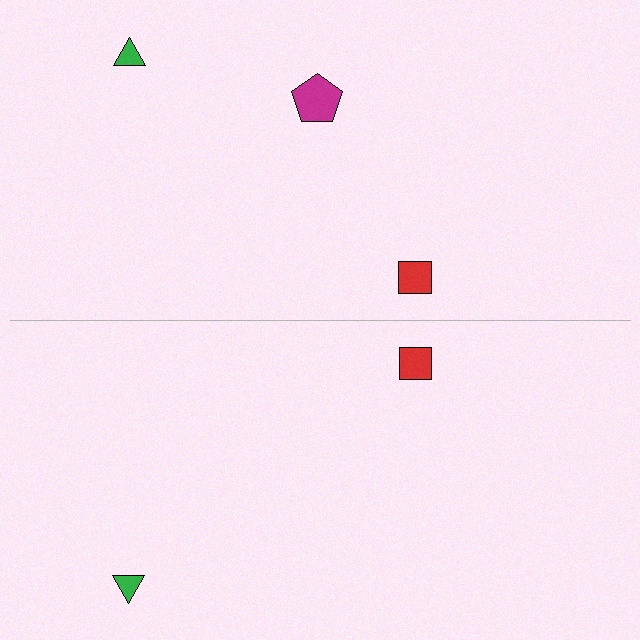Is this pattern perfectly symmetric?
No, the pattern is not perfectly symmetric. A magenta pentagon is missing from the bottom side.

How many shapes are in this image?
There are 5 shapes in this image.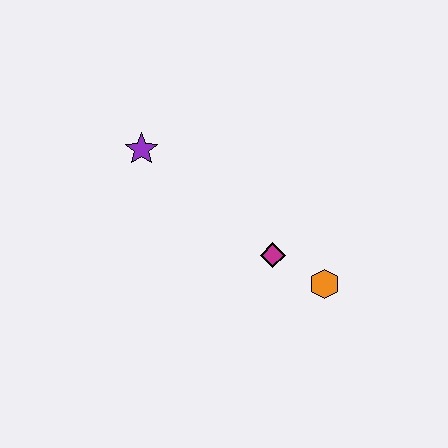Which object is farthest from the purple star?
The orange hexagon is farthest from the purple star.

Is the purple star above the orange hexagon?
Yes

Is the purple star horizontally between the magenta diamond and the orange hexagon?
No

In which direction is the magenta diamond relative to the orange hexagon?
The magenta diamond is to the left of the orange hexagon.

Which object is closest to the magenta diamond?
The orange hexagon is closest to the magenta diamond.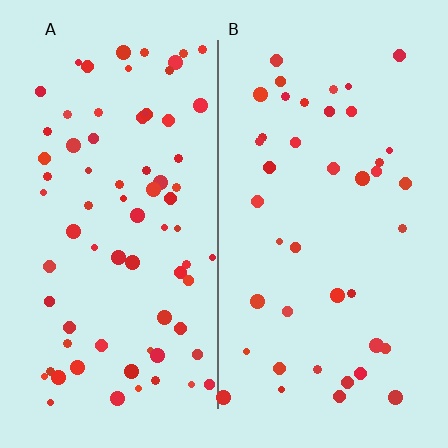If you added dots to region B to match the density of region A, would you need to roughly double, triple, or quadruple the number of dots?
Approximately double.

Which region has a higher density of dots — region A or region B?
A (the left).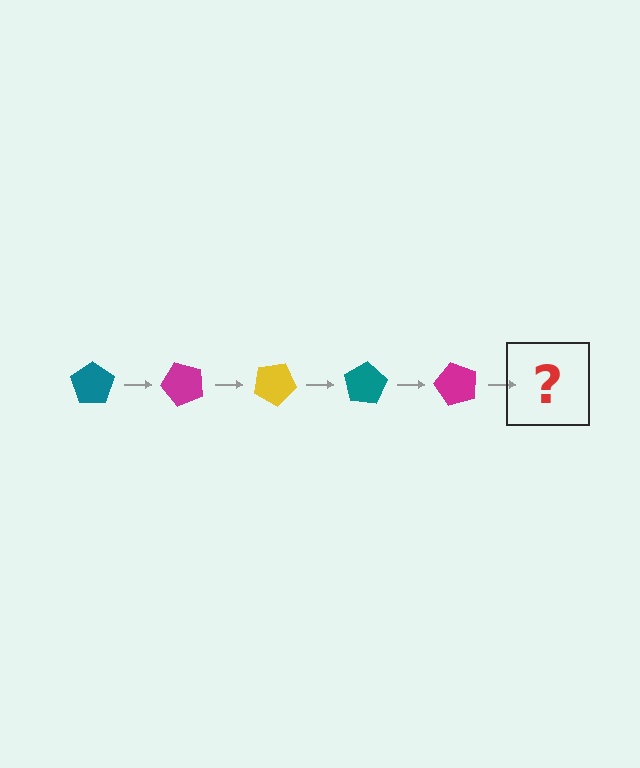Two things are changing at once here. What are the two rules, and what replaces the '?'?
The two rules are that it rotates 50 degrees each step and the color cycles through teal, magenta, and yellow. The '?' should be a yellow pentagon, rotated 250 degrees from the start.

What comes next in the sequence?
The next element should be a yellow pentagon, rotated 250 degrees from the start.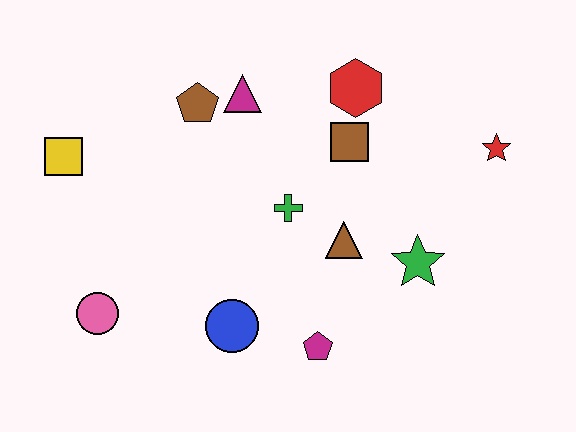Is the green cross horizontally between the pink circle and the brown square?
Yes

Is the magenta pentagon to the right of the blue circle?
Yes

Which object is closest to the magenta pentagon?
The blue circle is closest to the magenta pentagon.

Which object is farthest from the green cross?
The yellow square is farthest from the green cross.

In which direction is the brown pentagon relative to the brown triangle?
The brown pentagon is to the left of the brown triangle.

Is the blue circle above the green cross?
No